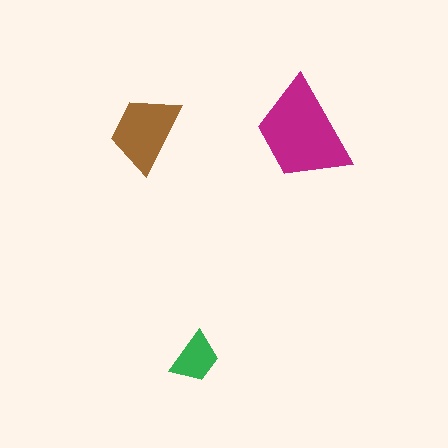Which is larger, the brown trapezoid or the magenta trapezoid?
The magenta one.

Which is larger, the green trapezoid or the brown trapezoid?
The brown one.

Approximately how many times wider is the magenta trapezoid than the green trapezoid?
About 2 times wider.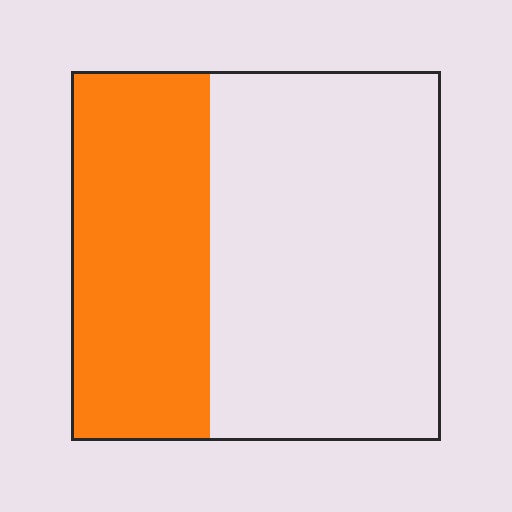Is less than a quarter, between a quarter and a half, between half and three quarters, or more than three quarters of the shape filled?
Between a quarter and a half.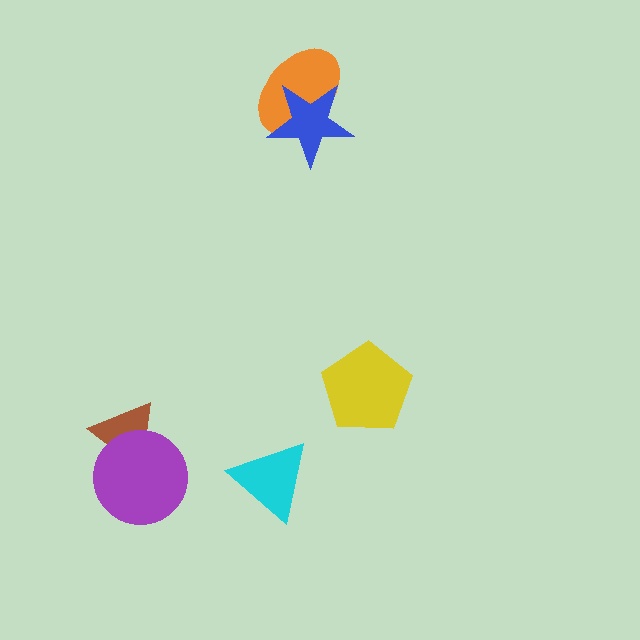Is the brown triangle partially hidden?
Yes, it is partially covered by another shape.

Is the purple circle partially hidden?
No, no other shape covers it.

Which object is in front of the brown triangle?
The purple circle is in front of the brown triangle.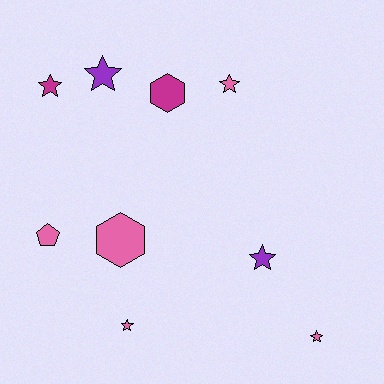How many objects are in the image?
There are 9 objects.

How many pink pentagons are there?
There is 1 pink pentagon.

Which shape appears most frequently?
Star, with 6 objects.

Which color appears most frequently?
Pink, with 5 objects.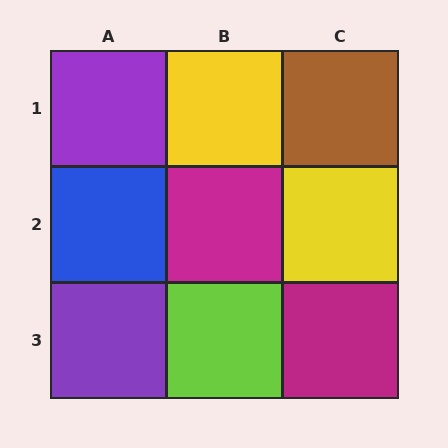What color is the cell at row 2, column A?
Blue.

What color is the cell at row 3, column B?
Lime.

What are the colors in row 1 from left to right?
Purple, yellow, brown.